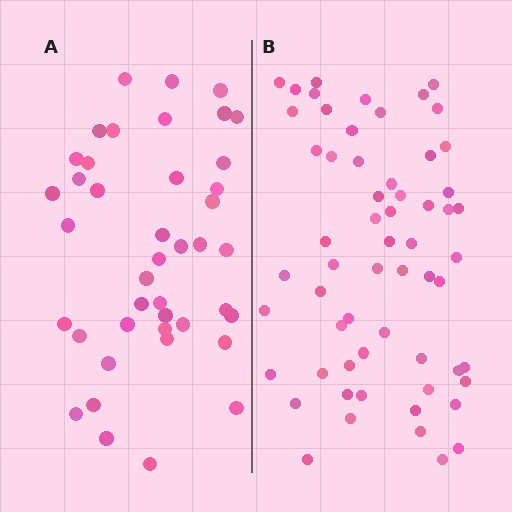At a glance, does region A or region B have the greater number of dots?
Region B (the right region) has more dots.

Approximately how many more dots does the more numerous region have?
Region B has approximately 20 more dots than region A.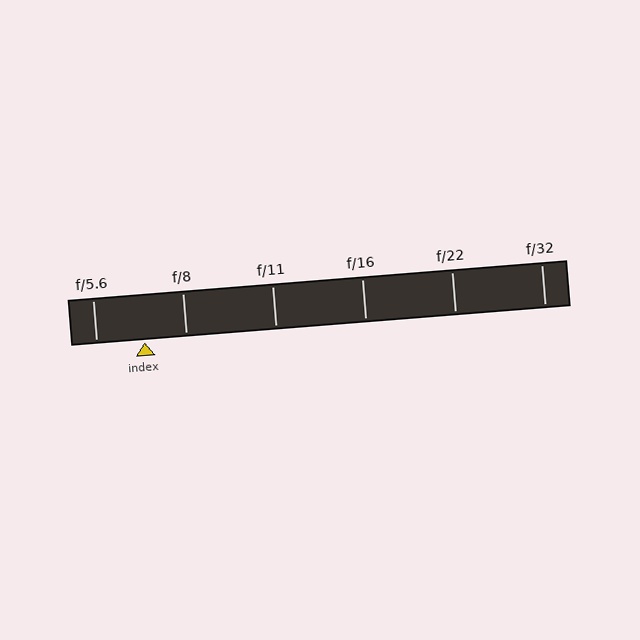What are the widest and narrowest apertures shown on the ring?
The widest aperture shown is f/5.6 and the narrowest is f/32.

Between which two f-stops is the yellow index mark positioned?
The index mark is between f/5.6 and f/8.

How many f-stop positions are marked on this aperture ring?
There are 6 f-stop positions marked.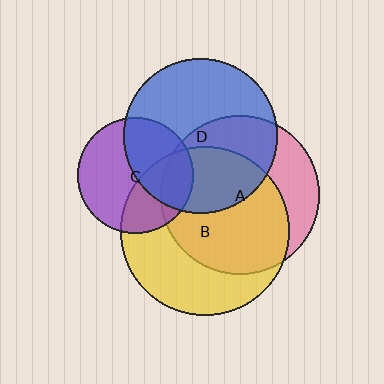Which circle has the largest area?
Circle B (yellow).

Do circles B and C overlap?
Yes.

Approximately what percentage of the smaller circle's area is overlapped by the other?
Approximately 40%.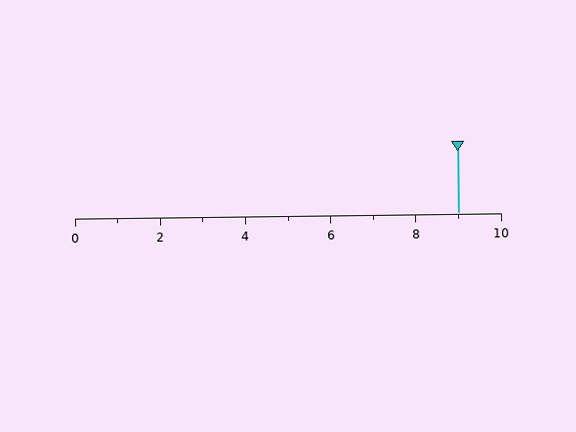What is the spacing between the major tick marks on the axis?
The major ticks are spaced 2 apart.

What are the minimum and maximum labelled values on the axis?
The axis runs from 0 to 10.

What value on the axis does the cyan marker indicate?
The marker indicates approximately 9.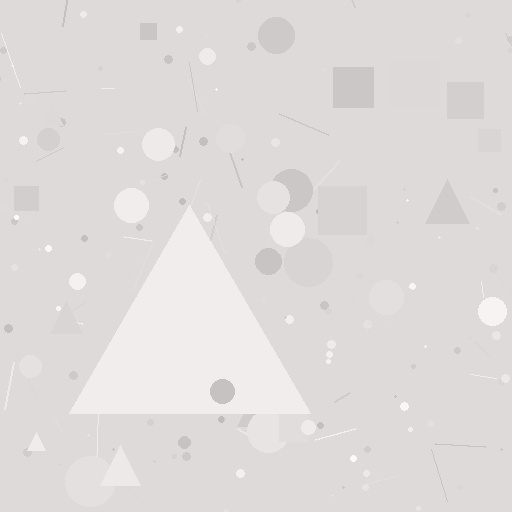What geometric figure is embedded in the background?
A triangle is embedded in the background.